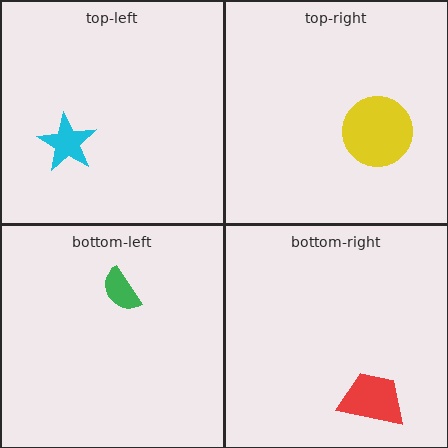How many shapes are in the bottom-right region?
1.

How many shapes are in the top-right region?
1.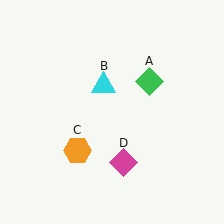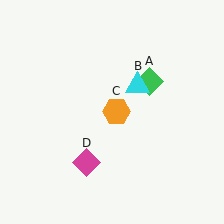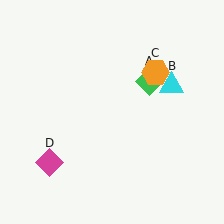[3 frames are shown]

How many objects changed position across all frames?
3 objects changed position: cyan triangle (object B), orange hexagon (object C), magenta diamond (object D).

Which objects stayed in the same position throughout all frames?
Green diamond (object A) remained stationary.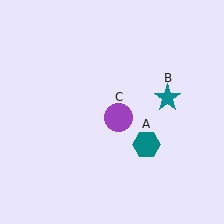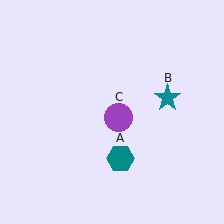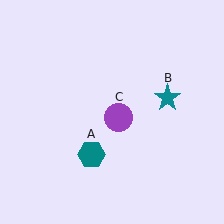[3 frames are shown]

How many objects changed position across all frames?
1 object changed position: teal hexagon (object A).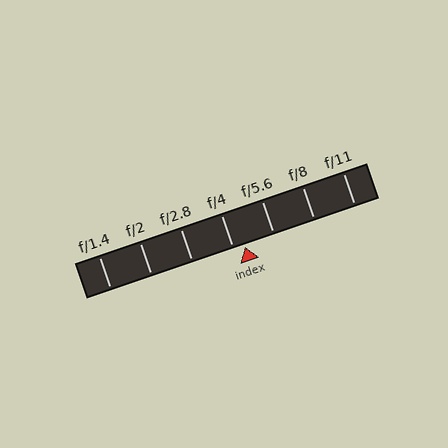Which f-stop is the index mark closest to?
The index mark is closest to f/4.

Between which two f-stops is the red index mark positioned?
The index mark is between f/4 and f/5.6.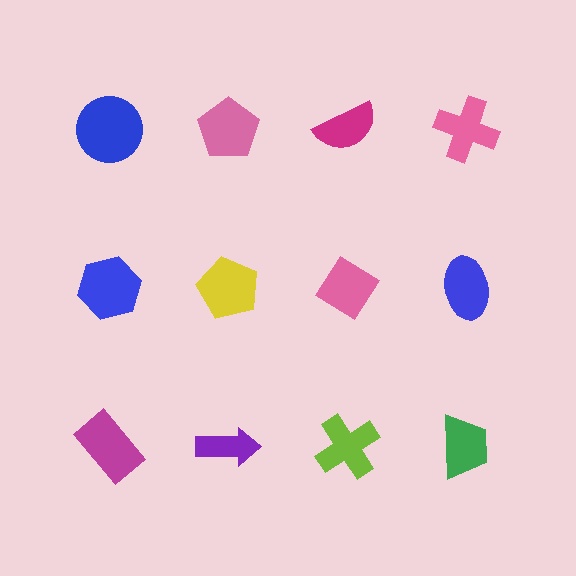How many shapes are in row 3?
4 shapes.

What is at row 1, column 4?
A pink cross.